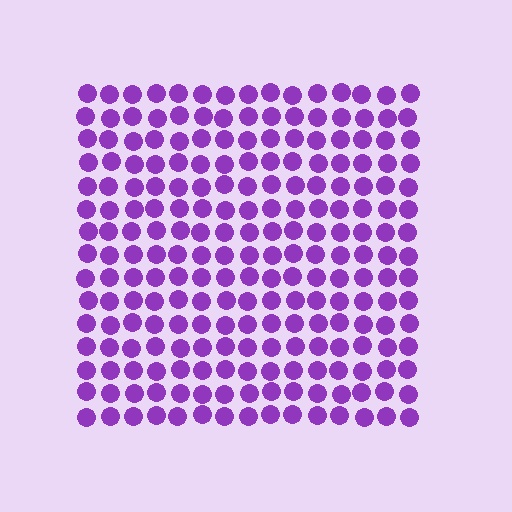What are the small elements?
The small elements are circles.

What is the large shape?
The large shape is a square.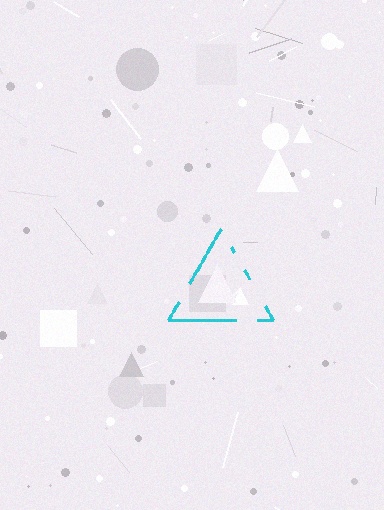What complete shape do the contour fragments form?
The contour fragments form a triangle.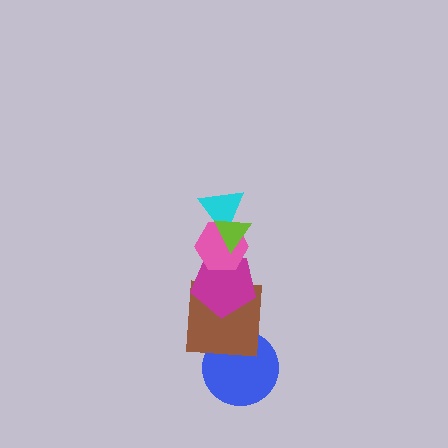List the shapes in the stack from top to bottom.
From top to bottom: the lime triangle, the cyan triangle, the pink hexagon, the magenta pentagon, the brown square, the blue circle.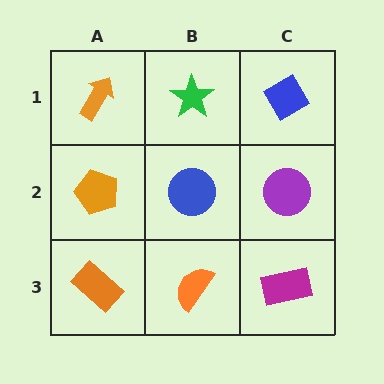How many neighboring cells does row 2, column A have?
3.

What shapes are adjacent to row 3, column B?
A blue circle (row 2, column B), an orange rectangle (row 3, column A), a magenta rectangle (row 3, column C).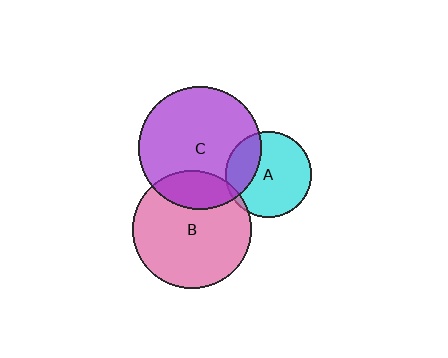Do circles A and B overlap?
Yes.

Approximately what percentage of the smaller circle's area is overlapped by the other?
Approximately 5%.